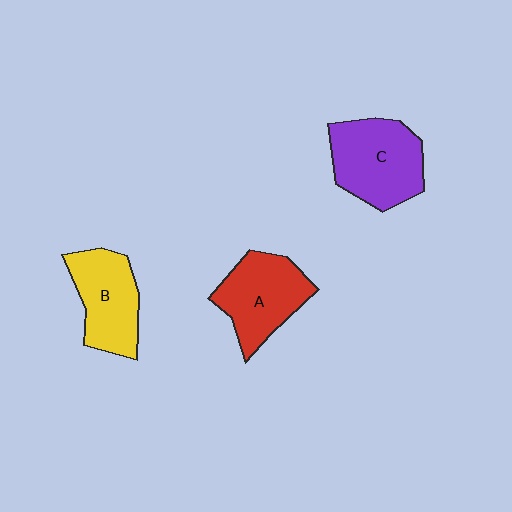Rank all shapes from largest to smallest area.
From largest to smallest: C (purple), A (red), B (yellow).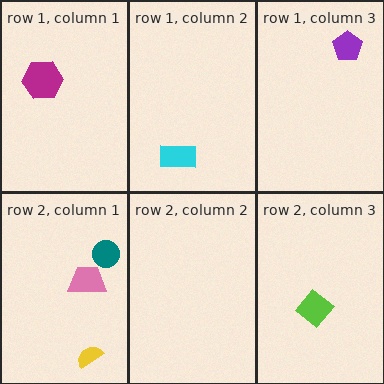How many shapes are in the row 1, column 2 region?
1.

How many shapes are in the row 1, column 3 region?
1.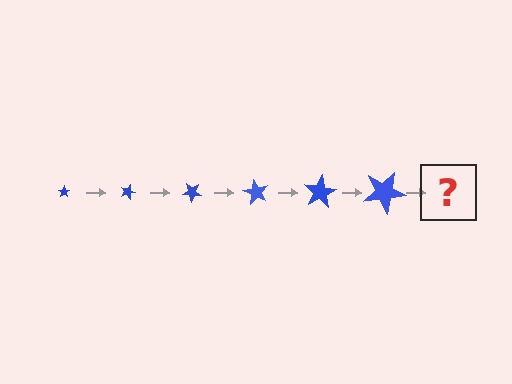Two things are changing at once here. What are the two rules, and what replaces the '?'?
The two rules are that the star grows larger each step and it rotates 20 degrees each step. The '?' should be a star, larger than the previous one and rotated 120 degrees from the start.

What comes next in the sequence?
The next element should be a star, larger than the previous one and rotated 120 degrees from the start.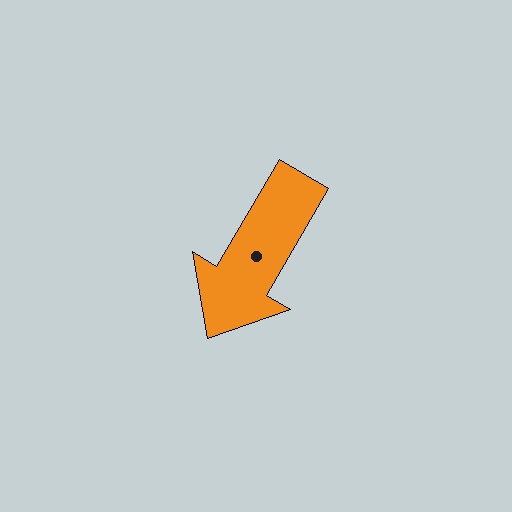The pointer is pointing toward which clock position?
Roughly 7 o'clock.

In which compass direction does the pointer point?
Southwest.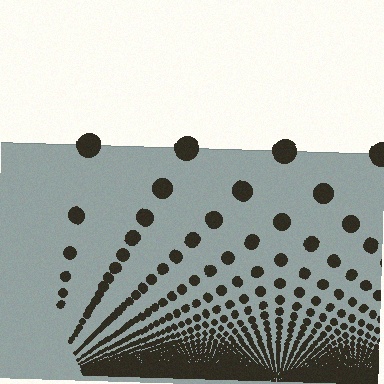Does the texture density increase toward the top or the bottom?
Density increases toward the bottom.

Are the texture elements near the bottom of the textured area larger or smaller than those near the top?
Smaller. The gradient is inverted — elements near the bottom are smaller and denser.